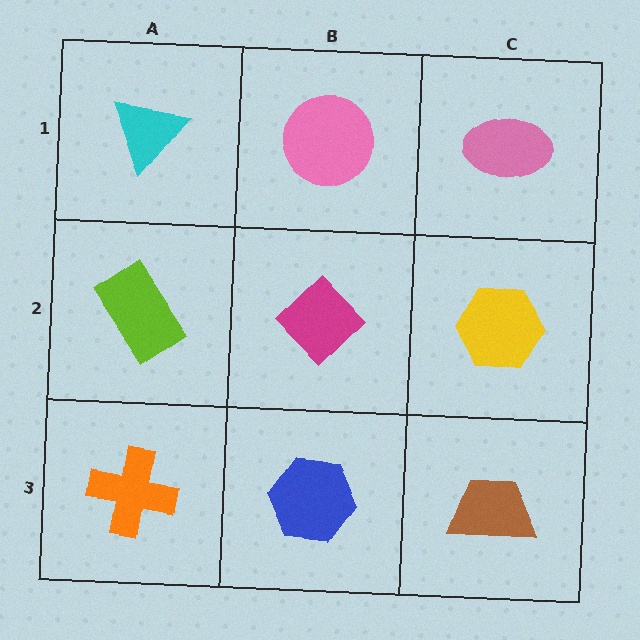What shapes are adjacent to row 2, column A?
A cyan triangle (row 1, column A), an orange cross (row 3, column A), a magenta diamond (row 2, column B).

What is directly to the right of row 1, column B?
A pink ellipse.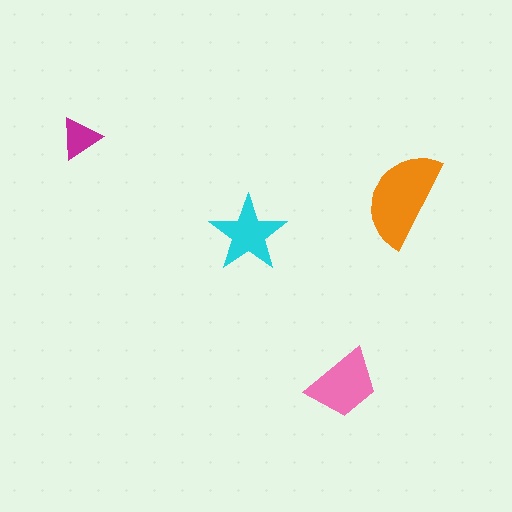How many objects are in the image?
There are 4 objects in the image.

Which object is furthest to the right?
The orange semicircle is rightmost.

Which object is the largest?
The orange semicircle.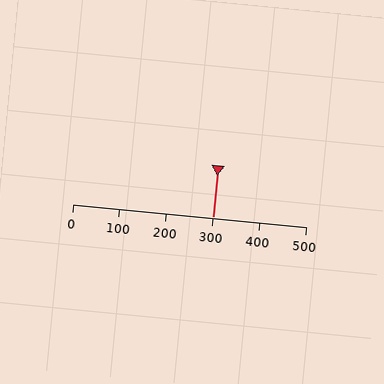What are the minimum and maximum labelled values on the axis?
The axis runs from 0 to 500.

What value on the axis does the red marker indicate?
The marker indicates approximately 300.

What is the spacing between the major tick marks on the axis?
The major ticks are spaced 100 apart.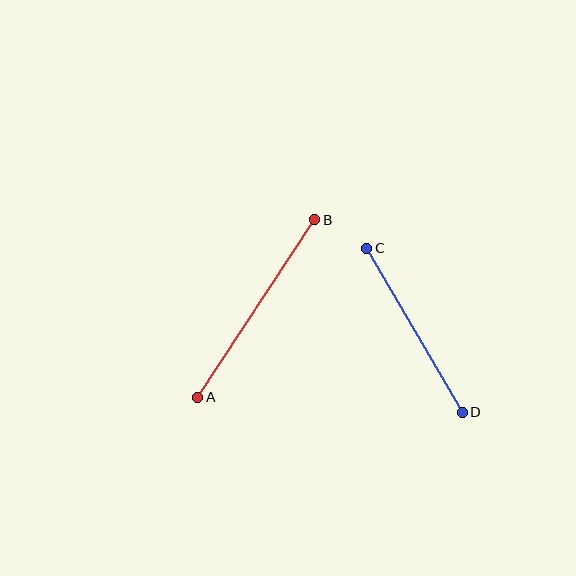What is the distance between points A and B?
The distance is approximately 213 pixels.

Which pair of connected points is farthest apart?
Points A and B are farthest apart.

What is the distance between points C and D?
The distance is approximately 190 pixels.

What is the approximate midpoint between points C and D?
The midpoint is at approximately (415, 330) pixels.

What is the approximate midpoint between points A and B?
The midpoint is at approximately (256, 308) pixels.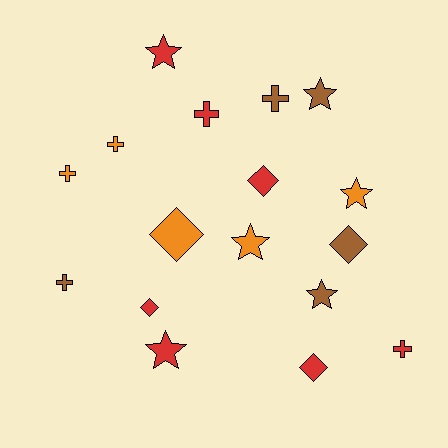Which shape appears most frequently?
Star, with 6 objects.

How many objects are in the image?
There are 17 objects.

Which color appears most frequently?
Red, with 7 objects.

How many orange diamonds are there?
There is 1 orange diamond.